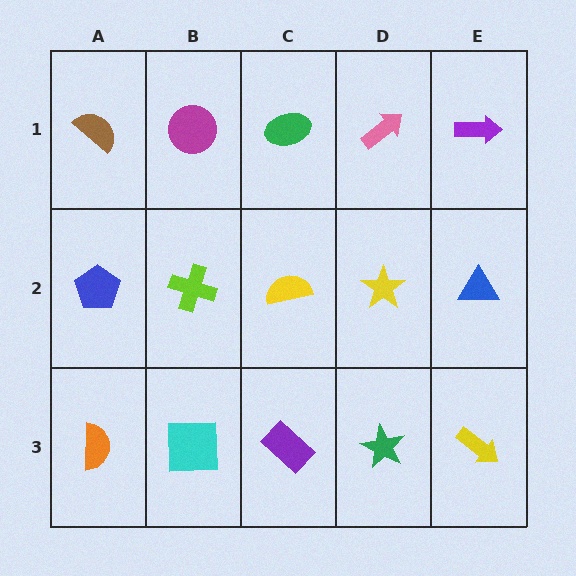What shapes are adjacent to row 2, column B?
A magenta circle (row 1, column B), a cyan square (row 3, column B), a blue pentagon (row 2, column A), a yellow semicircle (row 2, column C).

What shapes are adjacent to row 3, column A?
A blue pentagon (row 2, column A), a cyan square (row 3, column B).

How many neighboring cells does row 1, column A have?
2.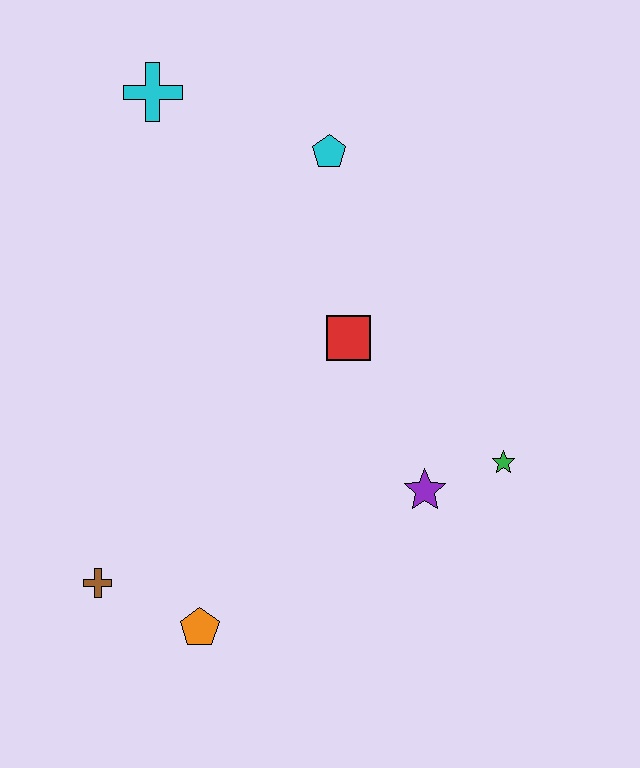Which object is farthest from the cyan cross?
The orange pentagon is farthest from the cyan cross.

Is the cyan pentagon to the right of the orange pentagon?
Yes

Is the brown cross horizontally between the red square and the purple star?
No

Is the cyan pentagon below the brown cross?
No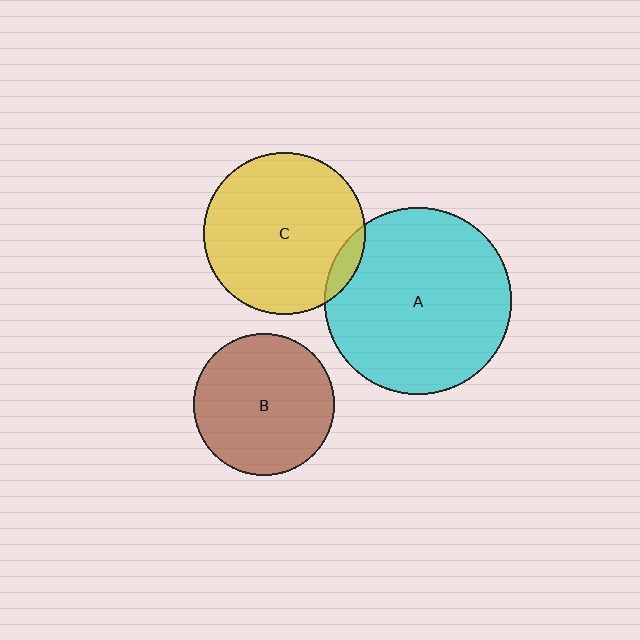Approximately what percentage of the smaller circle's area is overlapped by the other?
Approximately 5%.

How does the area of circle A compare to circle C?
Approximately 1.3 times.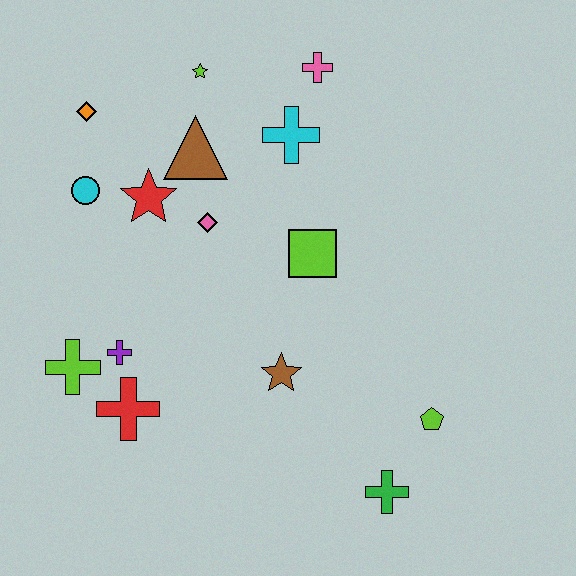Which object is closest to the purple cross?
The lime cross is closest to the purple cross.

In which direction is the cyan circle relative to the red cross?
The cyan circle is above the red cross.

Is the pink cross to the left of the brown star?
No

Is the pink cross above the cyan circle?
Yes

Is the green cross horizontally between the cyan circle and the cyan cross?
No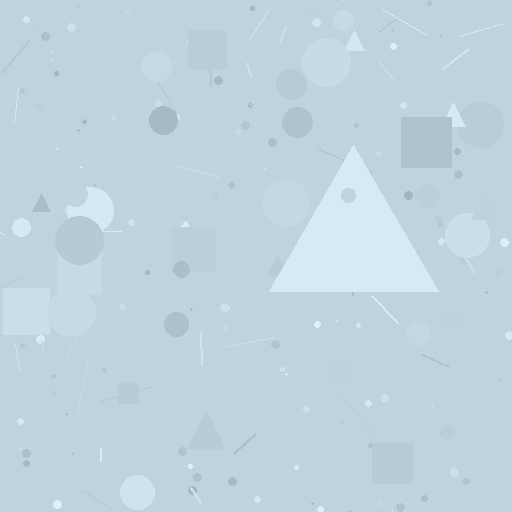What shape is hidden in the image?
A triangle is hidden in the image.